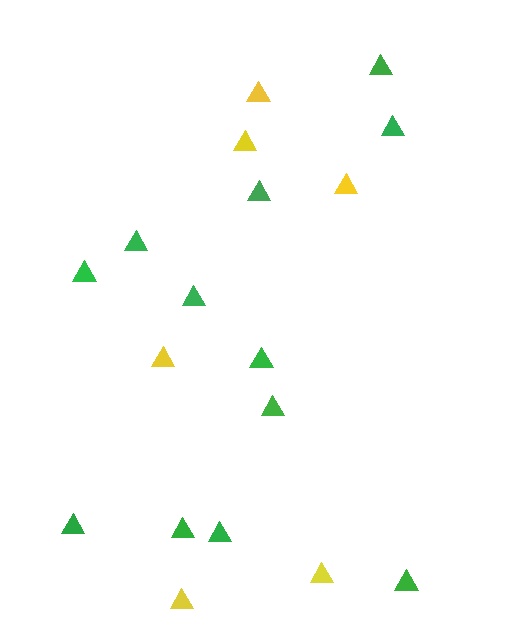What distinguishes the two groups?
There are 2 groups: one group of yellow triangles (6) and one group of green triangles (12).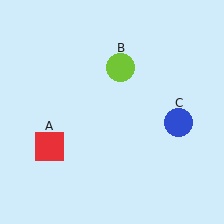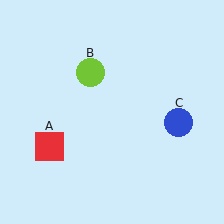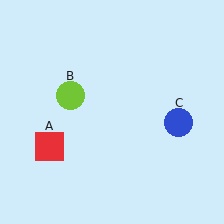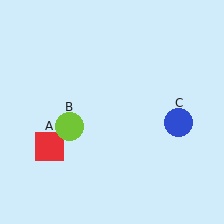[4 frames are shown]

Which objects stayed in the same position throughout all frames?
Red square (object A) and blue circle (object C) remained stationary.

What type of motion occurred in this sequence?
The lime circle (object B) rotated counterclockwise around the center of the scene.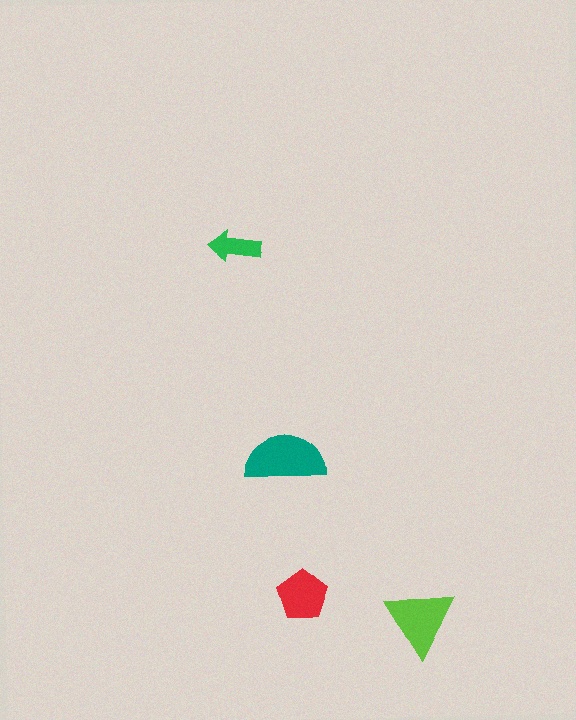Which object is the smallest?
The green arrow.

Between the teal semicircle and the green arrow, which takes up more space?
The teal semicircle.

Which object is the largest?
The teal semicircle.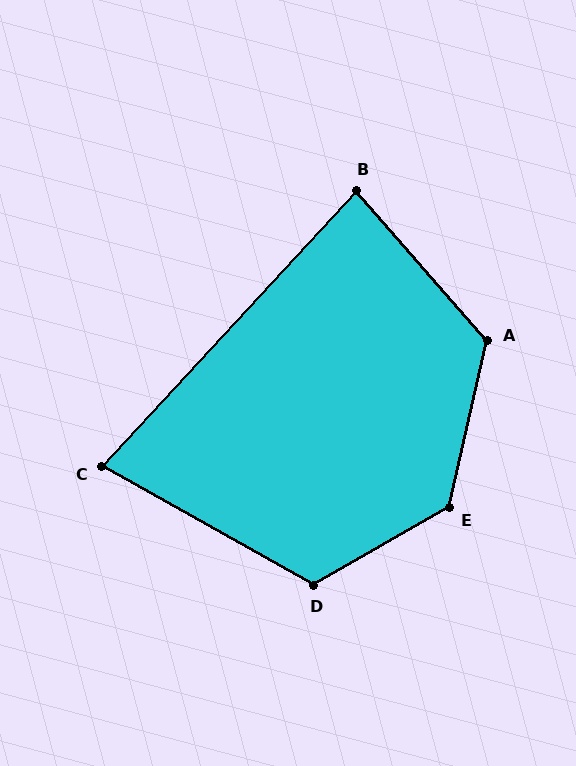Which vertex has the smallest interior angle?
C, at approximately 77 degrees.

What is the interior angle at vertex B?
Approximately 84 degrees (acute).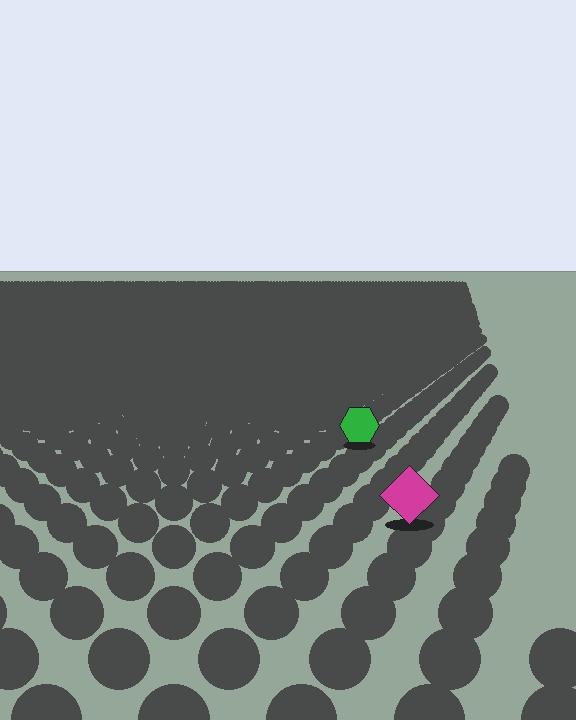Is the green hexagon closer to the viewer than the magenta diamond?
No. The magenta diamond is closer — you can tell from the texture gradient: the ground texture is coarser near it.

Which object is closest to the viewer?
The magenta diamond is closest. The texture marks near it are larger and more spread out.